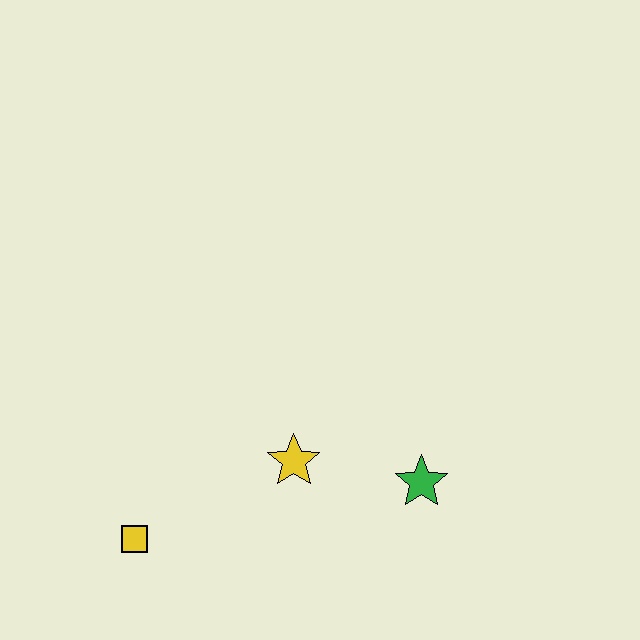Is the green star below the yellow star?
Yes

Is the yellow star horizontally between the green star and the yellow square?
Yes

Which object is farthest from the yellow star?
The yellow square is farthest from the yellow star.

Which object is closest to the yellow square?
The yellow star is closest to the yellow square.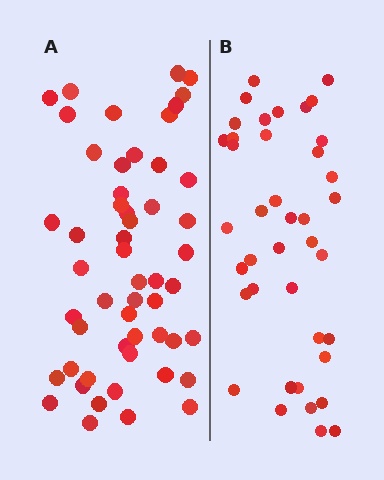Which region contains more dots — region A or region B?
Region A (the left region) has more dots.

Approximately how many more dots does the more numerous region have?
Region A has approximately 15 more dots than region B.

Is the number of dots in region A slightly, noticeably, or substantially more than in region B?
Region A has noticeably more, but not dramatically so. The ratio is roughly 1.3 to 1.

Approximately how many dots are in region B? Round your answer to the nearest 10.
About 40 dots.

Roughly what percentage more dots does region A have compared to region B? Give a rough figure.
About 30% more.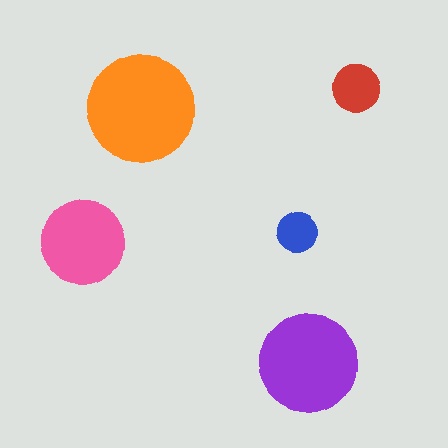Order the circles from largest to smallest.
the orange one, the purple one, the pink one, the red one, the blue one.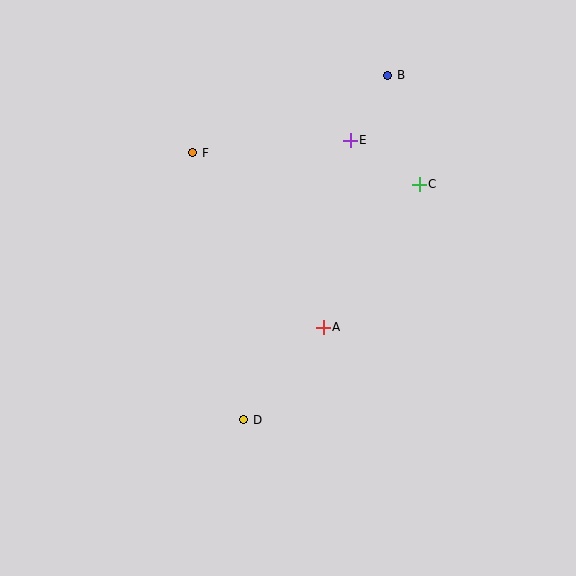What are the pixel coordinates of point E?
Point E is at (350, 140).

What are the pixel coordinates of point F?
Point F is at (193, 153).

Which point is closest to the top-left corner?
Point F is closest to the top-left corner.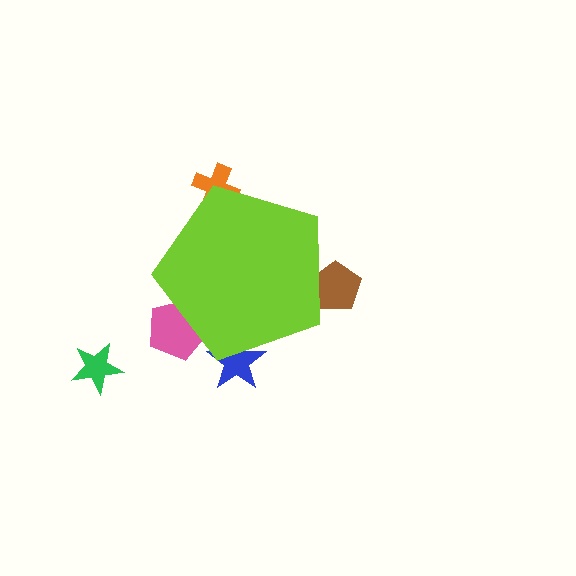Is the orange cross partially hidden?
Yes, the orange cross is partially hidden behind the lime pentagon.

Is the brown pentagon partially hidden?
Yes, the brown pentagon is partially hidden behind the lime pentagon.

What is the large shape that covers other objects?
A lime pentagon.